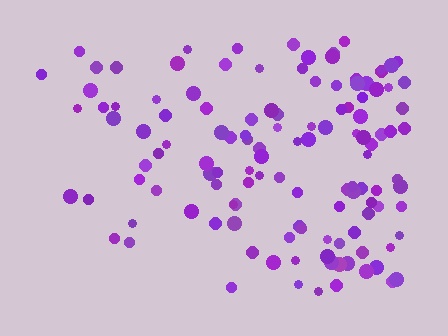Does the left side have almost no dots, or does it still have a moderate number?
Still a moderate number, just noticeably fewer than the right.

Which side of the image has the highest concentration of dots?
The right.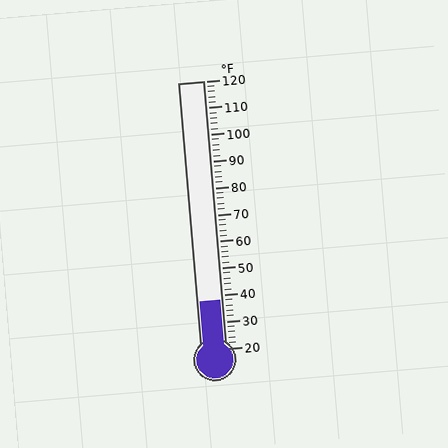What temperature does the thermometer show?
The thermometer shows approximately 38°F.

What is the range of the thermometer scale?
The thermometer scale ranges from 20°F to 120°F.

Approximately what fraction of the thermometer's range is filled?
The thermometer is filled to approximately 20% of its range.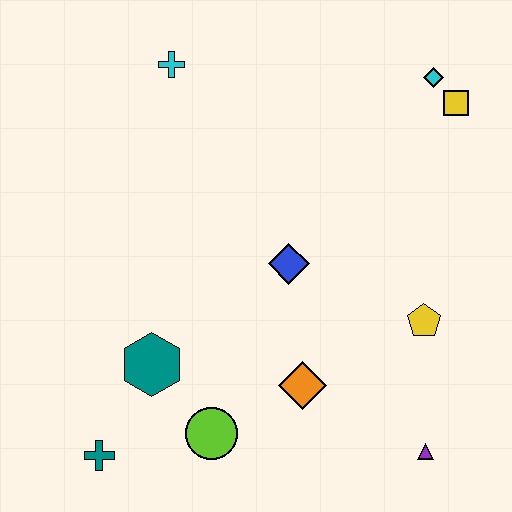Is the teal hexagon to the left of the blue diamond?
Yes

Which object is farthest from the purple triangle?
The cyan cross is farthest from the purple triangle.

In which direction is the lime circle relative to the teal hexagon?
The lime circle is below the teal hexagon.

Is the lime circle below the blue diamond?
Yes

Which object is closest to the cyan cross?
The blue diamond is closest to the cyan cross.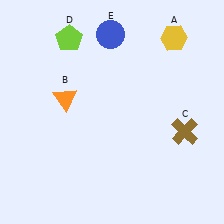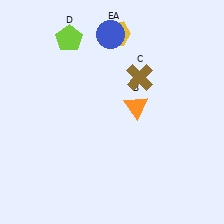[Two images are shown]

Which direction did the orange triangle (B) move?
The orange triangle (B) moved right.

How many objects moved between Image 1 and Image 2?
3 objects moved between the two images.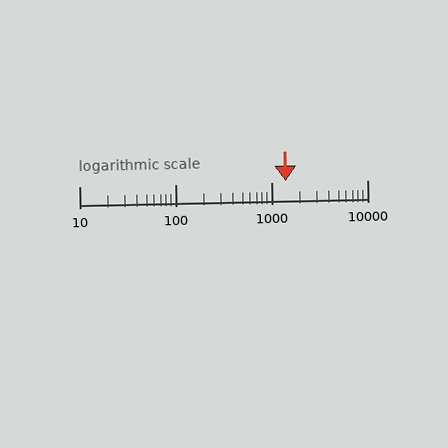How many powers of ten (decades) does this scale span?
The scale spans 3 decades, from 10 to 10000.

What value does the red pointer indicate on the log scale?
The pointer indicates approximately 1400.